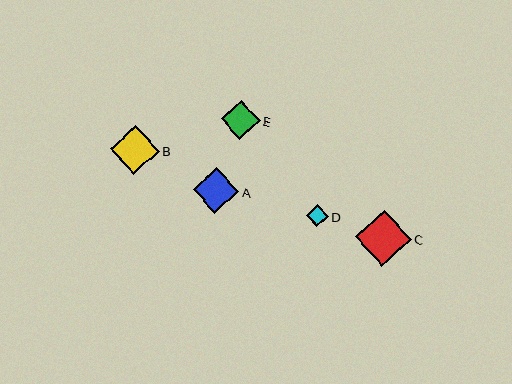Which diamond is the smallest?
Diamond D is the smallest with a size of approximately 22 pixels.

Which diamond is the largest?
Diamond C is the largest with a size of approximately 56 pixels.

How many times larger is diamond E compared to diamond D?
Diamond E is approximately 1.8 times the size of diamond D.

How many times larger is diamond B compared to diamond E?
Diamond B is approximately 1.3 times the size of diamond E.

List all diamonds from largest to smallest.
From largest to smallest: C, B, A, E, D.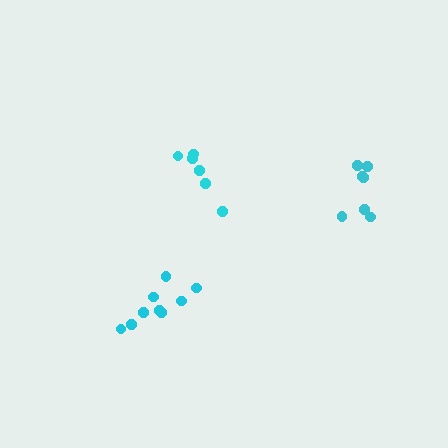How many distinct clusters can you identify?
There are 3 distinct clusters.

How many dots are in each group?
Group 1: 9 dots, Group 2: 6 dots, Group 3: 7 dots (22 total).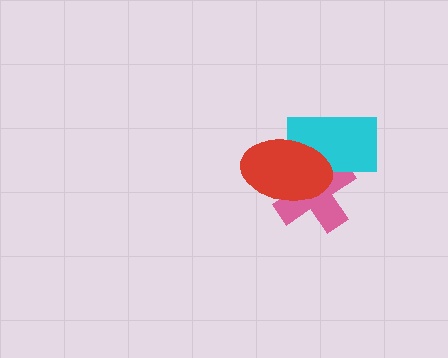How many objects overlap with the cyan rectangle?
2 objects overlap with the cyan rectangle.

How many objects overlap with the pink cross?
2 objects overlap with the pink cross.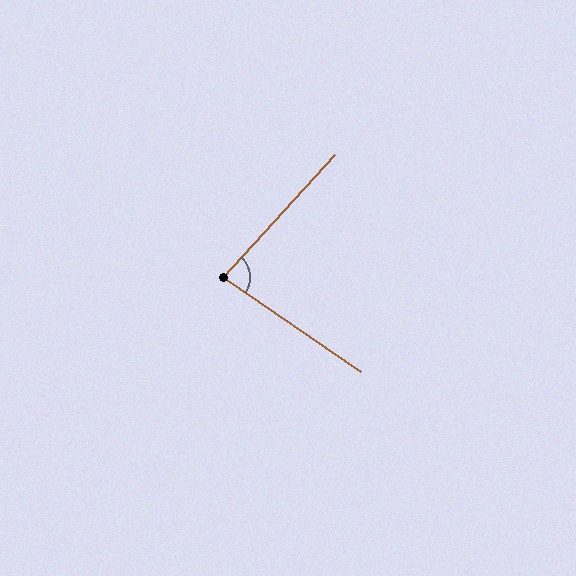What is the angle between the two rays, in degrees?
Approximately 82 degrees.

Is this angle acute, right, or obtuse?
It is acute.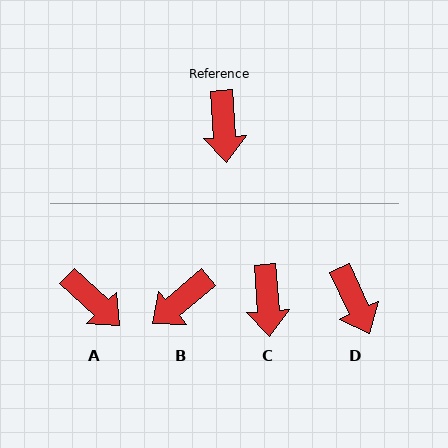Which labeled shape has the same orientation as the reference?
C.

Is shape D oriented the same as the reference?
No, it is off by about 21 degrees.